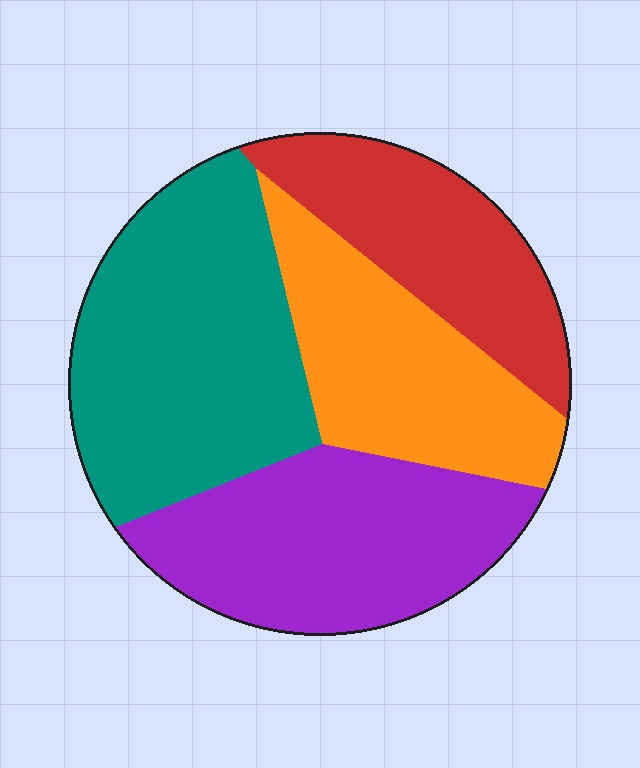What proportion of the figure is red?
Red covers roughly 20% of the figure.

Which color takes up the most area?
Teal, at roughly 30%.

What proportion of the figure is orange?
Orange covers 22% of the figure.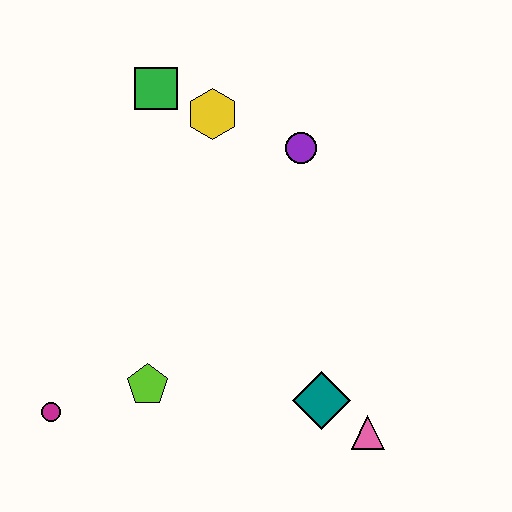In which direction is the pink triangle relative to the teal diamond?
The pink triangle is to the right of the teal diamond.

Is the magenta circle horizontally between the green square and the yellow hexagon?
No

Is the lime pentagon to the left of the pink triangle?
Yes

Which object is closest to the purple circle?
The yellow hexagon is closest to the purple circle.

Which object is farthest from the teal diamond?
The green square is farthest from the teal diamond.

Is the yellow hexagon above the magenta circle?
Yes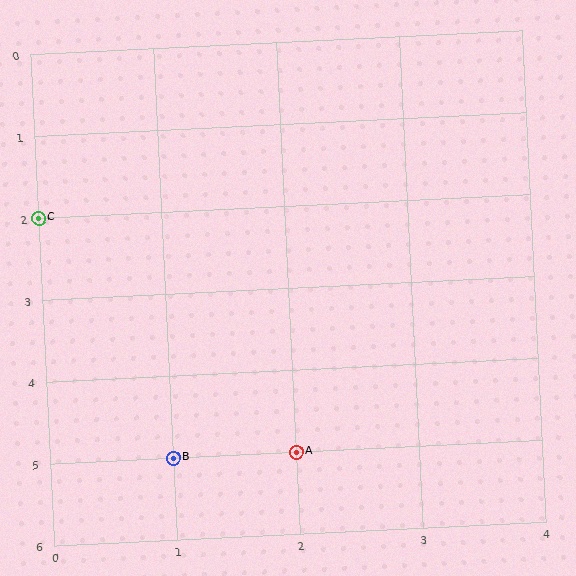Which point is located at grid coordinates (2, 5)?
Point A is at (2, 5).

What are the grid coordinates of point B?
Point B is at grid coordinates (1, 5).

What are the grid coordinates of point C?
Point C is at grid coordinates (0, 2).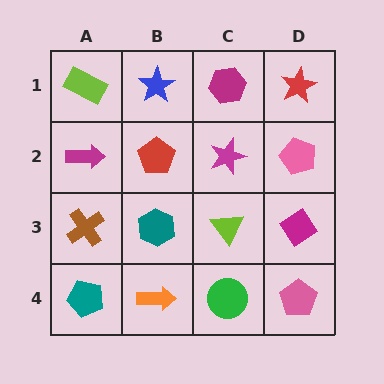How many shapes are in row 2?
4 shapes.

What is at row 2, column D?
A pink pentagon.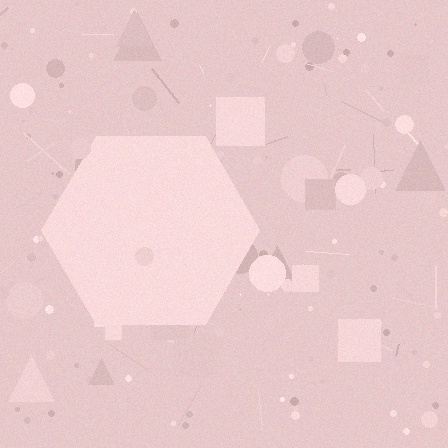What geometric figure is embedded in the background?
A hexagon is embedded in the background.